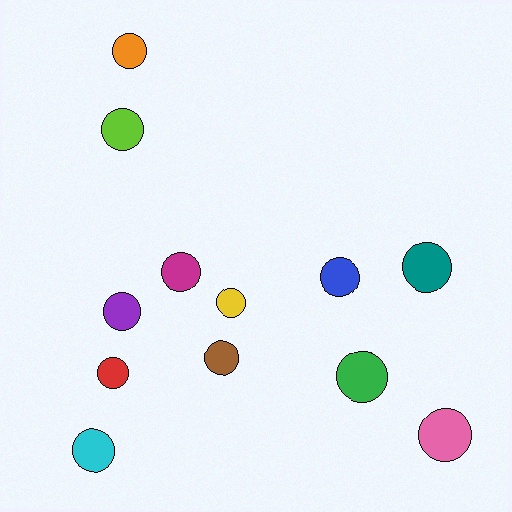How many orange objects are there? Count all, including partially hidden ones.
There is 1 orange object.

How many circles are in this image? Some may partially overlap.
There are 12 circles.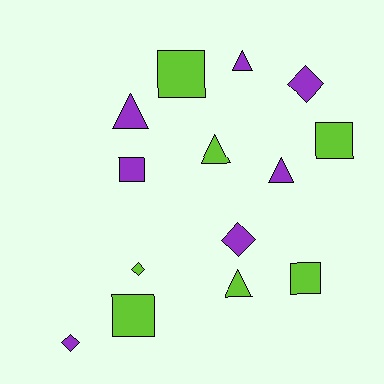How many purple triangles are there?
There are 3 purple triangles.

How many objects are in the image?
There are 14 objects.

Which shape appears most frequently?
Triangle, with 5 objects.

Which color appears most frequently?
Purple, with 7 objects.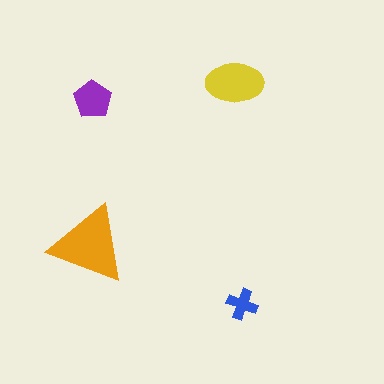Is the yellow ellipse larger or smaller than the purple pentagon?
Larger.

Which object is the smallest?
The blue cross.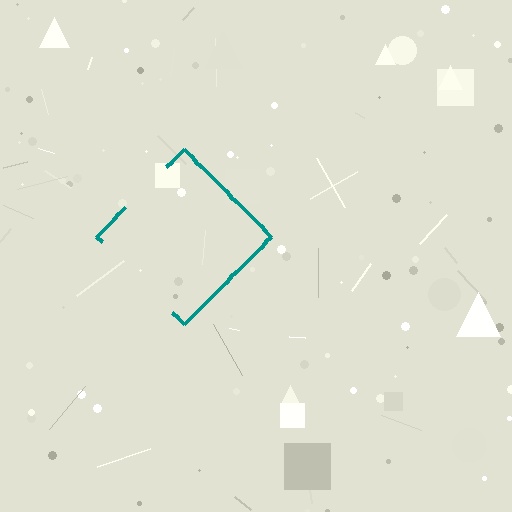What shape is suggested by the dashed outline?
The dashed outline suggests a diamond.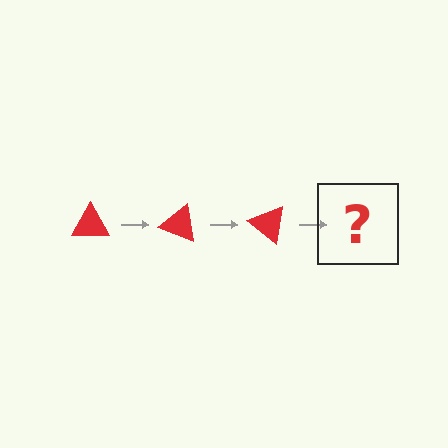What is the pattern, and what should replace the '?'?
The pattern is that the triangle rotates 20 degrees each step. The '?' should be a red triangle rotated 60 degrees.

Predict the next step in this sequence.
The next step is a red triangle rotated 60 degrees.